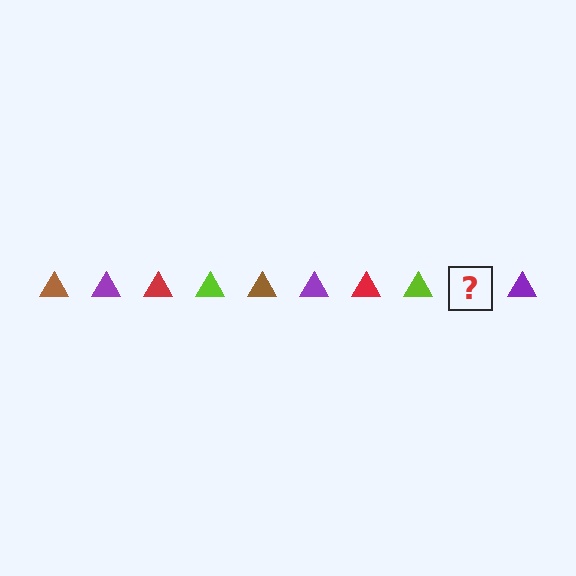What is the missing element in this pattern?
The missing element is a brown triangle.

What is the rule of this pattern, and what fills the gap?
The rule is that the pattern cycles through brown, purple, red, lime triangles. The gap should be filled with a brown triangle.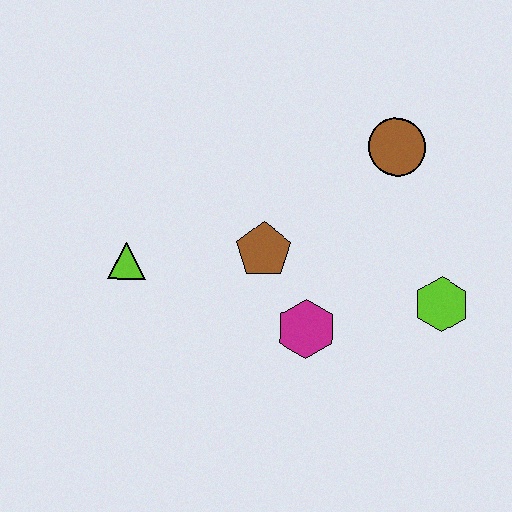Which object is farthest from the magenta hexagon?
The brown circle is farthest from the magenta hexagon.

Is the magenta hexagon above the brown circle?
No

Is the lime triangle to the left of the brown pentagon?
Yes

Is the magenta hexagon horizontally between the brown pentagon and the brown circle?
Yes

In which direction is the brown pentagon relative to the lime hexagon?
The brown pentagon is to the left of the lime hexagon.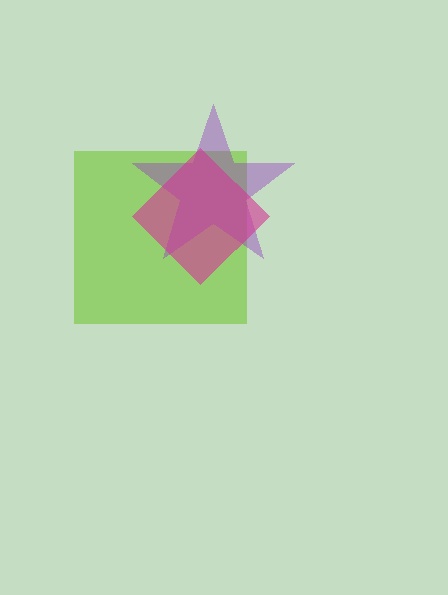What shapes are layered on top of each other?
The layered shapes are: a lime square, a purple star, a magenta diamond.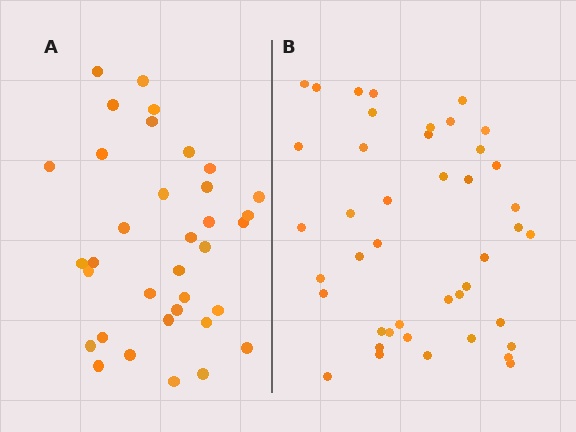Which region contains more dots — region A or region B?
Region B (the right region) has more dots.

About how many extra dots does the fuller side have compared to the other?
Region B has roughly 8 or so more dots than region A.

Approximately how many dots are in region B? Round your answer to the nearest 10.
About 40 dots. (The exact count is 43, which rounds to 40.)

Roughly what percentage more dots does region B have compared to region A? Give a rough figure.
About 25% more.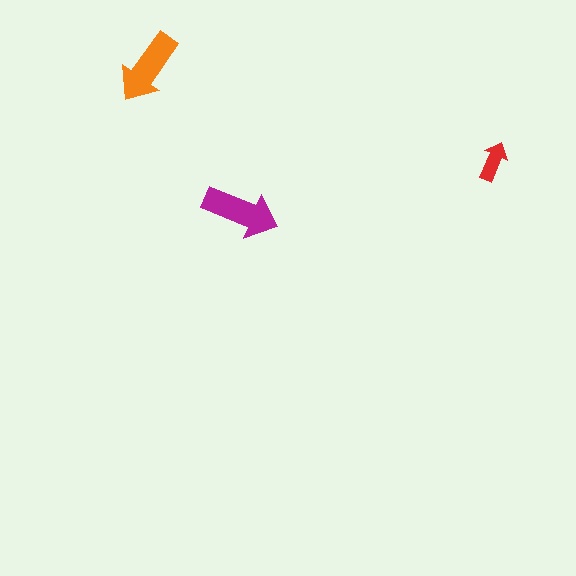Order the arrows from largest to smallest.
the magenta one, the orange one, the red one.